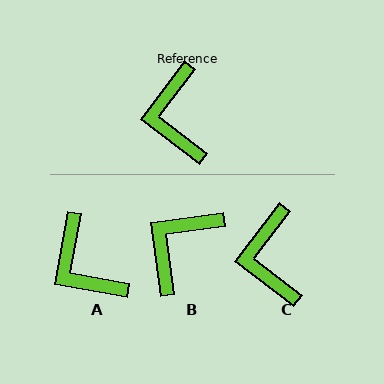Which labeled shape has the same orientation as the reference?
C.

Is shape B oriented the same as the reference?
No, it is off by about 45 degrees.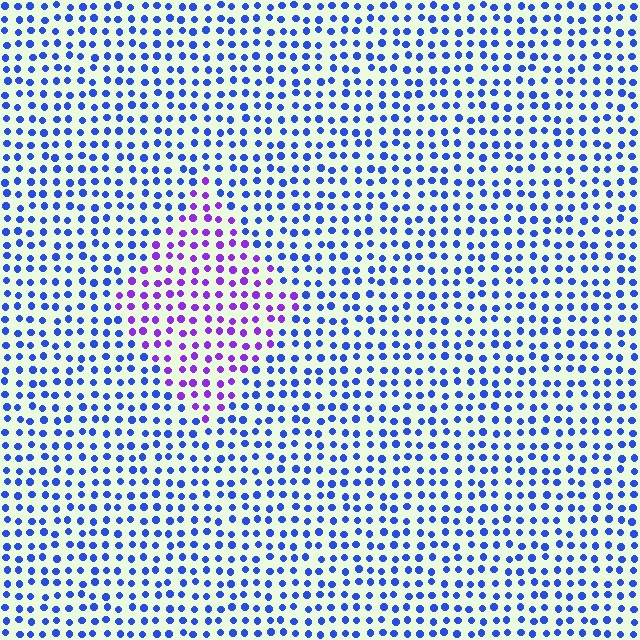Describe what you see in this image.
The image is filled with small blue elements in a uniform arrangement. A diamond-shaped region is visible where the elements are tinted to a slightly different hue, forming a subtle color boundary.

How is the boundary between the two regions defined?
The boundary is defined purely by a slight shift in hue (about 47 degrees). Spacing, size, and orientation are identical on both sides.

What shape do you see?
I see a diamond.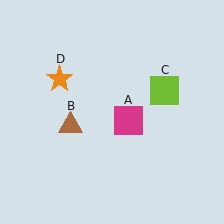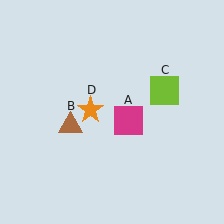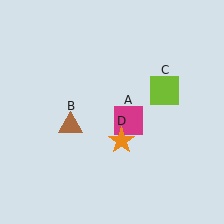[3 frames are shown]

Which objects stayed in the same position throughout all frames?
Magenta square (object A) and brown triangle (object B) and lime square (object C) remained stationary.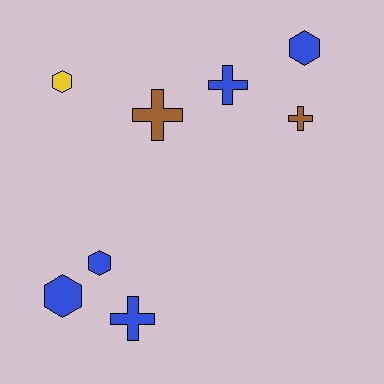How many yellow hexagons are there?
There is 1 yellow hexagon.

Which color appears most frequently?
Blue, with 5 objects.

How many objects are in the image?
There are 8 objects.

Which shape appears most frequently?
Hexagon, with 4 objects.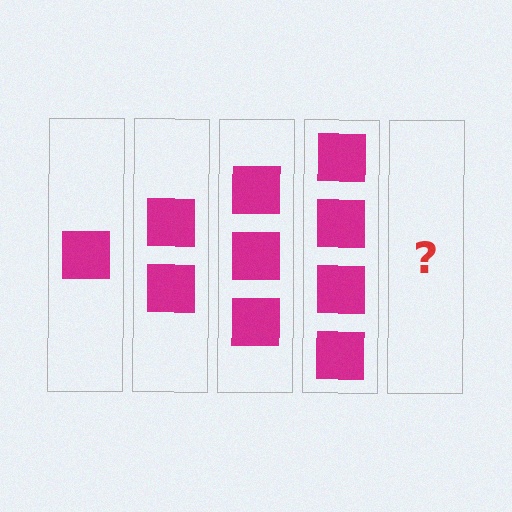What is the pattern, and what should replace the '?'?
The pattern is that each step adds one more square. The '?' should be 5 squares.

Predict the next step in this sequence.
The next step is 5 squares.